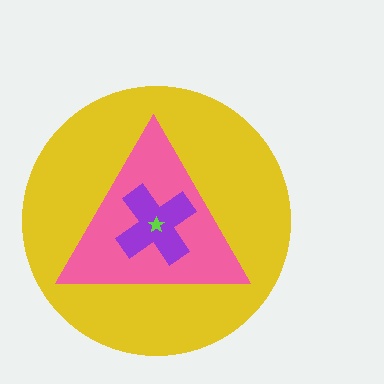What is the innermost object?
The lime star.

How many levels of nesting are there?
4.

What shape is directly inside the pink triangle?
The purple cross.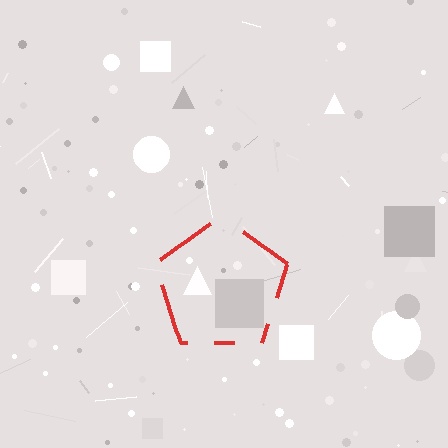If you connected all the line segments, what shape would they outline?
They would outline a pentagon.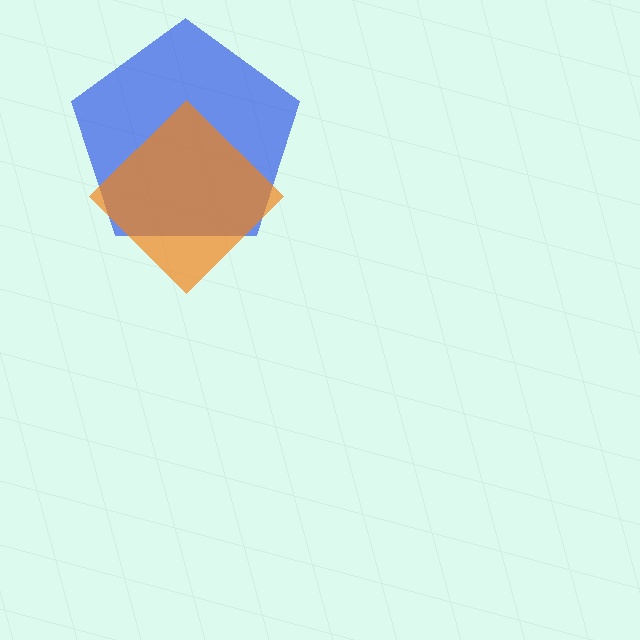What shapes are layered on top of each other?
The layered shapes are: a blue pentagon, an orange diamond.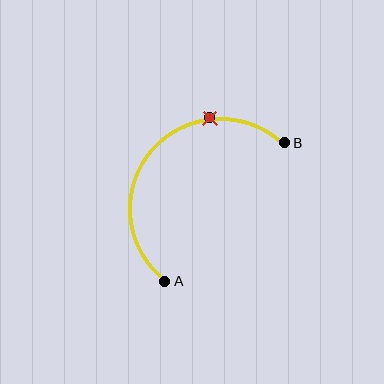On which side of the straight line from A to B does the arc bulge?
The arc bulges above and to the left of the straight line connecting A and B.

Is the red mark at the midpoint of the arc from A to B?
No. The red mark lies on the arc but is closer to endpoint B. The arc midpoint would be at the point on the curve equidistant along the arc from both A and B.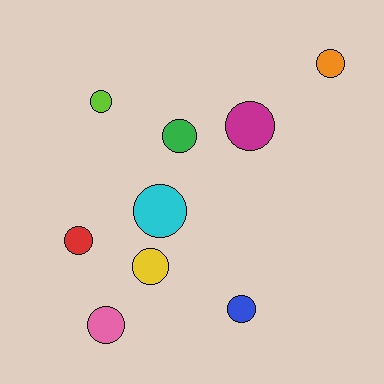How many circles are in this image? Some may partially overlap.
There are 9 circles.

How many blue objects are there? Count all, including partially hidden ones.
There is 1 blue object.